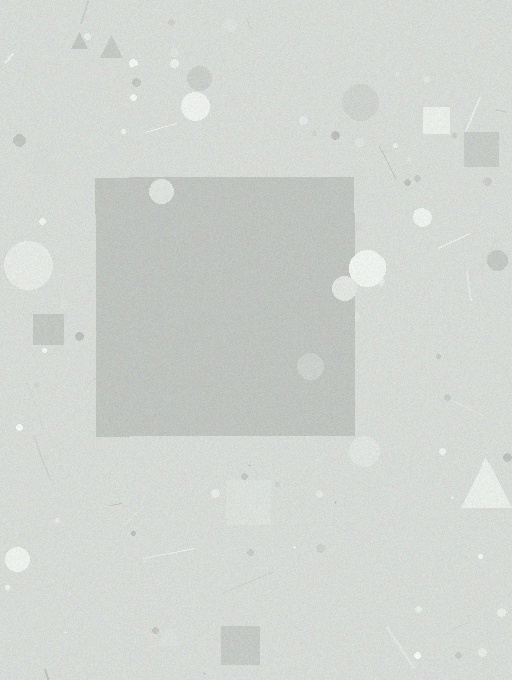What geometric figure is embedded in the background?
A square is embedded in the background.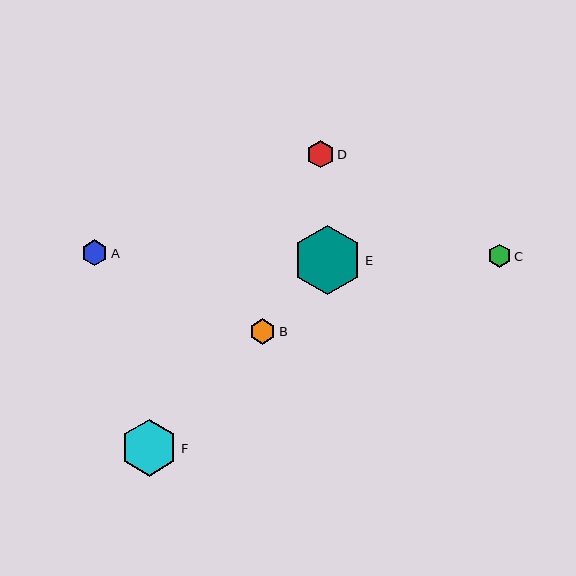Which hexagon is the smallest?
Hexagon C is the smallest with a size of approximately 23 pixels.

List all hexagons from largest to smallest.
From largest to smallest: E, F, D, A, B, C.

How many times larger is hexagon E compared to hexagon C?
Hexagon E is approximately 3.0 times the size of hexagon C.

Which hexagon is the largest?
Hexagon E is the largest with a size of approximately 69 pixels.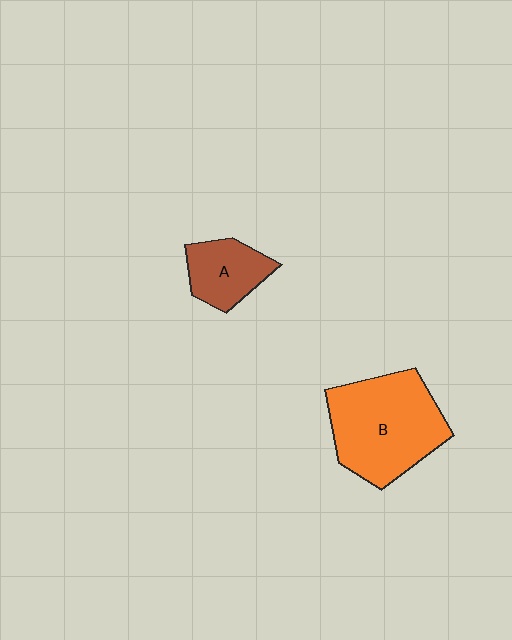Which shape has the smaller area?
Shape A (brown).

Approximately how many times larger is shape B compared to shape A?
Approximately 2.2 times.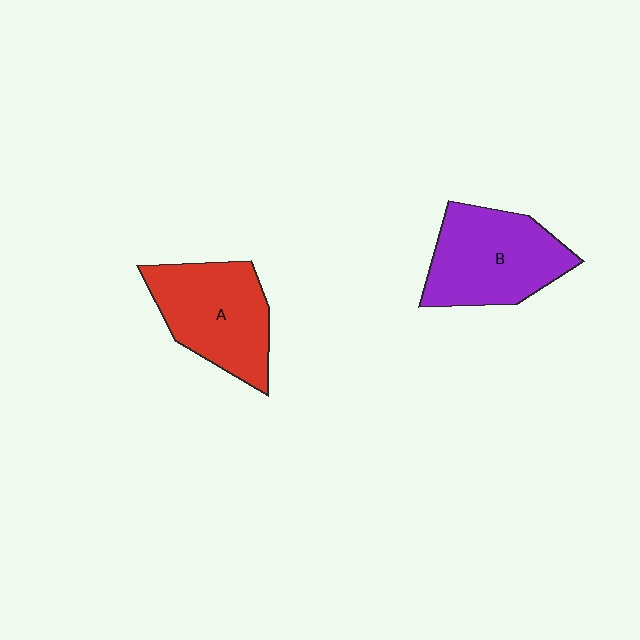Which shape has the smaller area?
Shape A (red).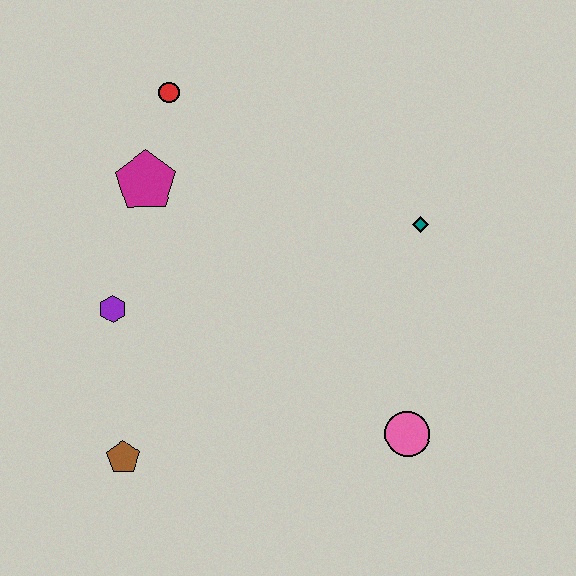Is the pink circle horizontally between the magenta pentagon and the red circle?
No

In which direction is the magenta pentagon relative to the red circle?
The magenta pentagon is below the red circle.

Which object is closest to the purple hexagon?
The magenta pentagon is closest to the purple hexagon.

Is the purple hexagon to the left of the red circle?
Yes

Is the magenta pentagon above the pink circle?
Yes